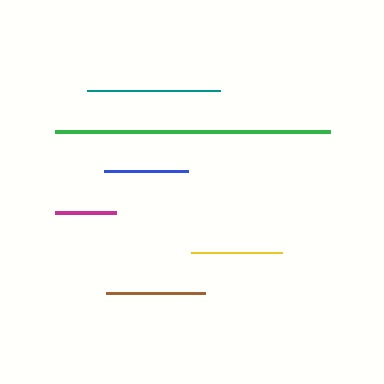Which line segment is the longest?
The green line is the longest at approximately 275 pixels.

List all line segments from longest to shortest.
From longest to shortest: green, teal, brown, yellow, blue, magenta.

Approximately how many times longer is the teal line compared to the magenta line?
The teal line is approximately 2.2 times the length of the magenta line.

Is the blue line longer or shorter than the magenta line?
The blue line is longer than the magenta line.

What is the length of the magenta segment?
The magenta segment is approximately 61 pixels long.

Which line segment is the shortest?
The magenta line is the shortest at approximately 61 pixels.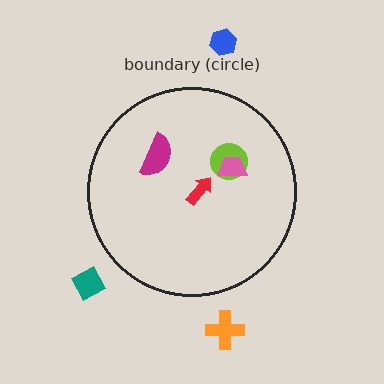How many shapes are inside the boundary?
4 inside, 3 outside.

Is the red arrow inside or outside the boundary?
Inside.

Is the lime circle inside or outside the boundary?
Inside.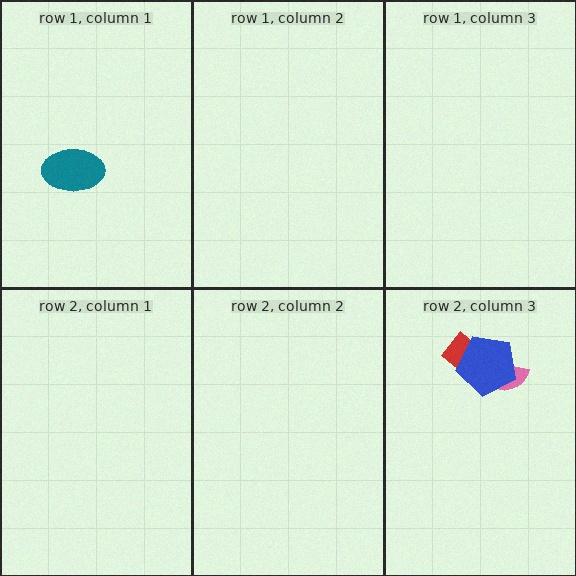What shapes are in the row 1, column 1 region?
The teal ellipse.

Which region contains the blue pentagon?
The row 2, column 3 region.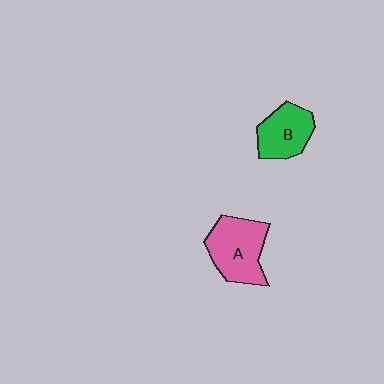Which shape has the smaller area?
Shape B (green).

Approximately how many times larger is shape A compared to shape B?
Approximately 1.3 times.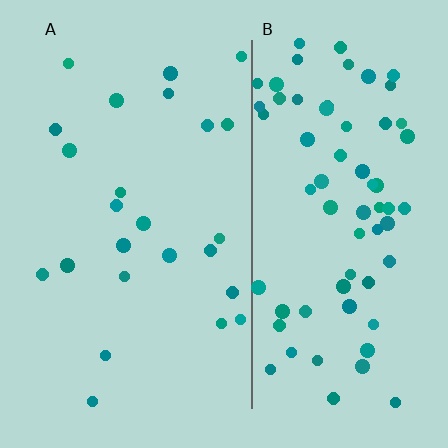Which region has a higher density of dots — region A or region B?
B (the right).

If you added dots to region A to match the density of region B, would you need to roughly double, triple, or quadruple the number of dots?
Approximately triple.